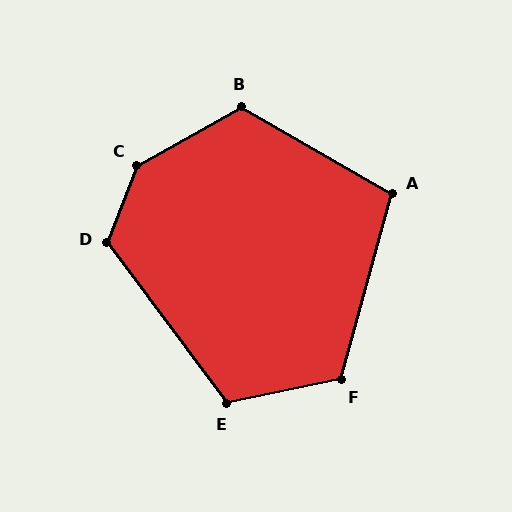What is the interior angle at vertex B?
Approximately 121 degrees (obtuse).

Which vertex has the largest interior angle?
C, at approximately 140 degrees.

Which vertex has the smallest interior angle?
A, at approximately 105 degrees.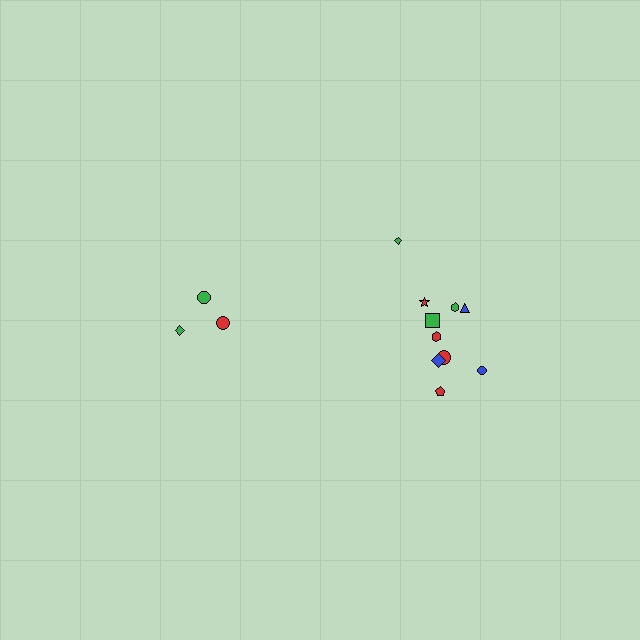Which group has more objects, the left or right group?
The right group.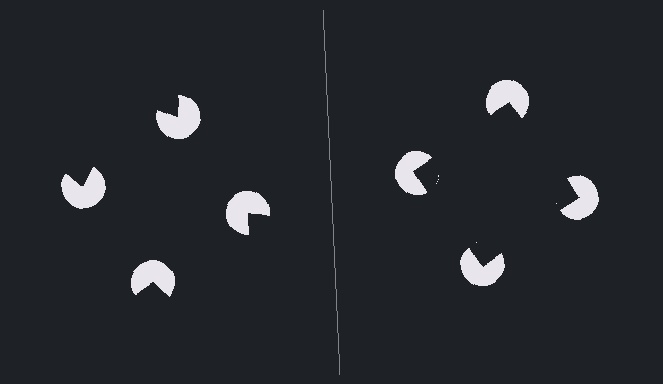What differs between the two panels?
The pac-man discs are positioned identically on both sides; only the wedge orientations differ. On the right they align to a square; on the left they are misaligned.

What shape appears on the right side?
An illusory square.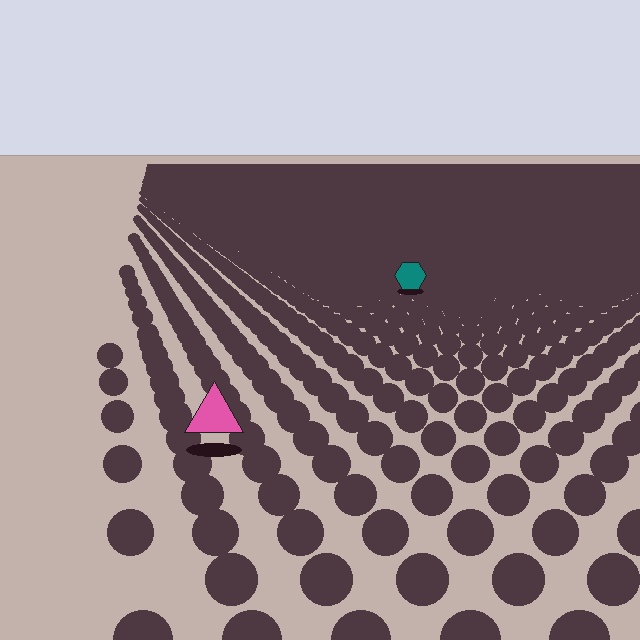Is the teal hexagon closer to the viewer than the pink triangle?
No. The pink triangle is closer — you can tell from the texture gradient: the ground texture is coarser near it.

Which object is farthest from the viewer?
The teal hexagon is farthest from the viewer. It appears smaller and the ground texture around it is denser.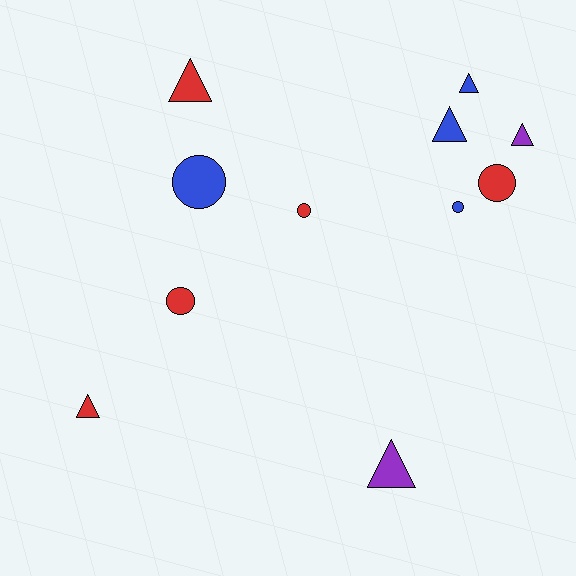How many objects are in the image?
There are 11 objects.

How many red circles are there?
There are 3 red circles.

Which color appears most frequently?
Red, with 5 objects.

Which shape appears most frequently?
Triangle, with 6 objects.